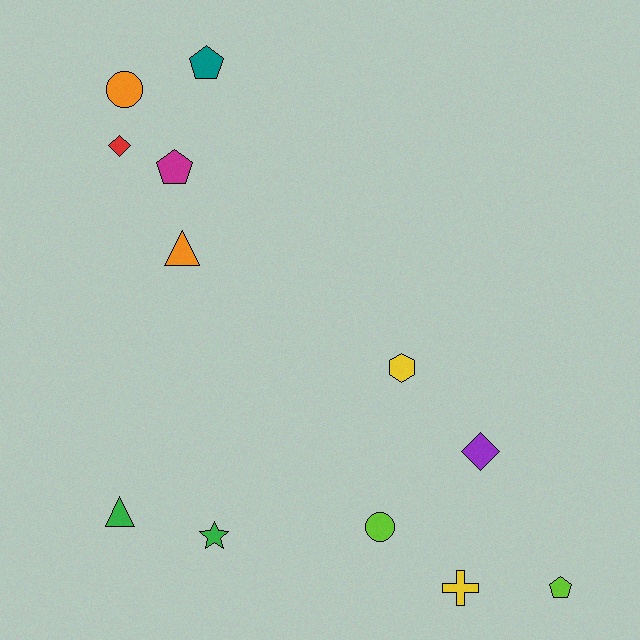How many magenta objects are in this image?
There is 1 magenta object.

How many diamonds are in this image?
There are 2 diamonds.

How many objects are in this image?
There are 12 objects.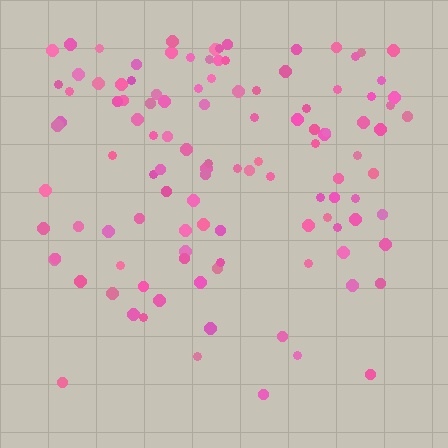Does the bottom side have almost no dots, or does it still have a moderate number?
Still a moderate number, just noticeably fewer than the top.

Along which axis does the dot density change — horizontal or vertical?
Vertical.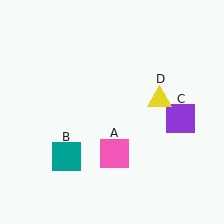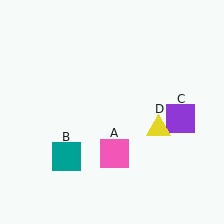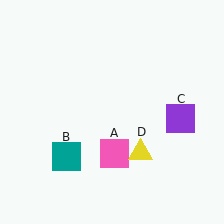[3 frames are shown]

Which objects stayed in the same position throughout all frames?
Pink square (object A) and teal square (object B) and purple square (object C) remained stationary.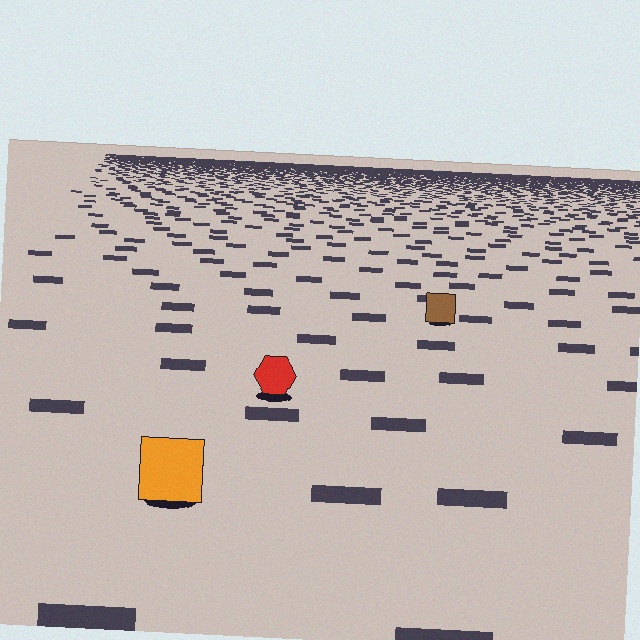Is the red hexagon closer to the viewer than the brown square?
Yes. The red hexagon is closer — you can tell from the texture gradient: the ground texture is coarser near it.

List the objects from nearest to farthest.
From nearest to farthest: the orange square, the red hexagon, the brown square.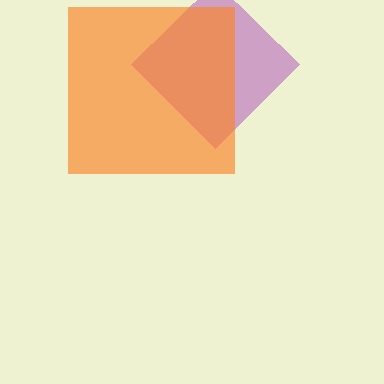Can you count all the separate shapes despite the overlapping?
Yes, there are 2 separate shapes.